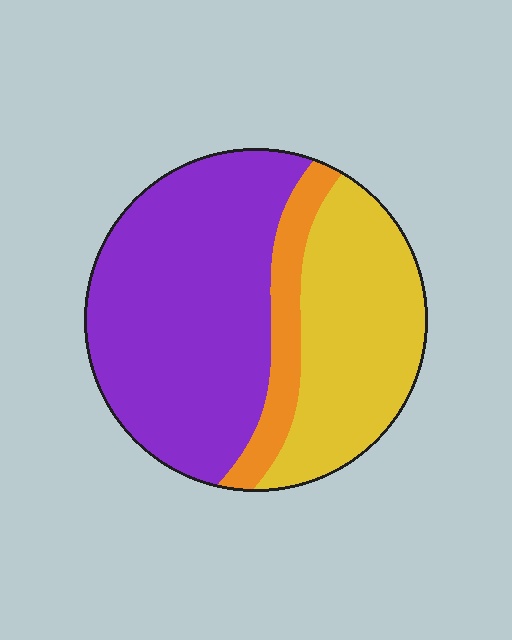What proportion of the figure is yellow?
Yellow covers roughly 35% of the figure.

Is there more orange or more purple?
Purple.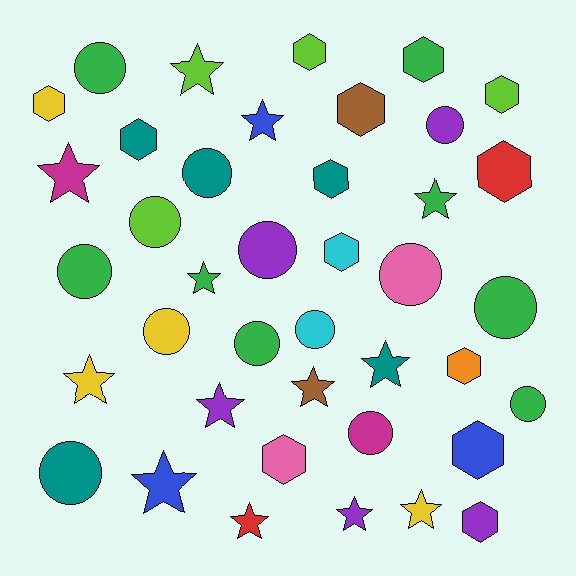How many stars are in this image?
There are 13 stars.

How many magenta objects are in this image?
There are 2 magenta objects.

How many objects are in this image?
There are 40 objects.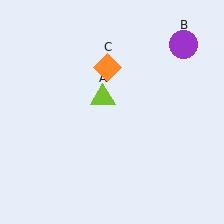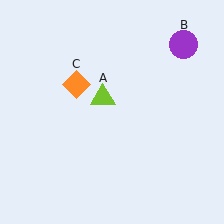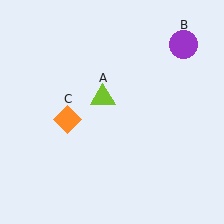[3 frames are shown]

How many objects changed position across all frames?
1 object changed position: orange diamond (object C).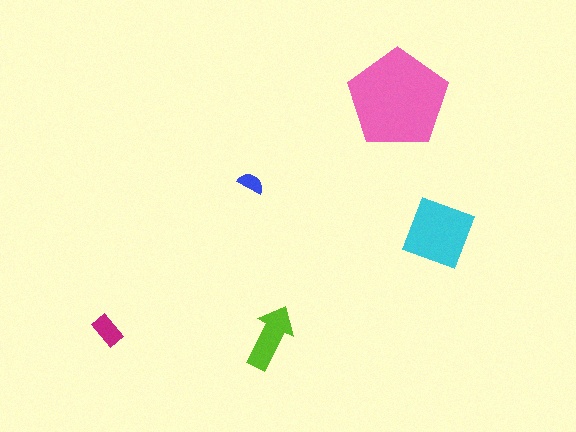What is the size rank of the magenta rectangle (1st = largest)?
4th.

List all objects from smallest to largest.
The blue semicircle, the magenta rectangle, the lime arrow, the cyan diamond, the pink pentagon.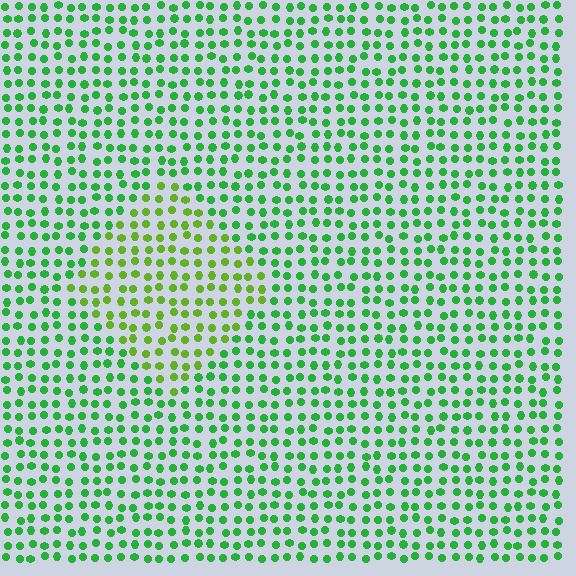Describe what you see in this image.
The image is filled with small green elements in a uniform arrangement. A diamond-shaped region is visible where the elements are tinted to a slightly different hue, forming a subtle color boundary.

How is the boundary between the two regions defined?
The boundary is defined purely by a slight shift in hue (about 34 degrees). Spacing, size, and orientation are identical on both sides.